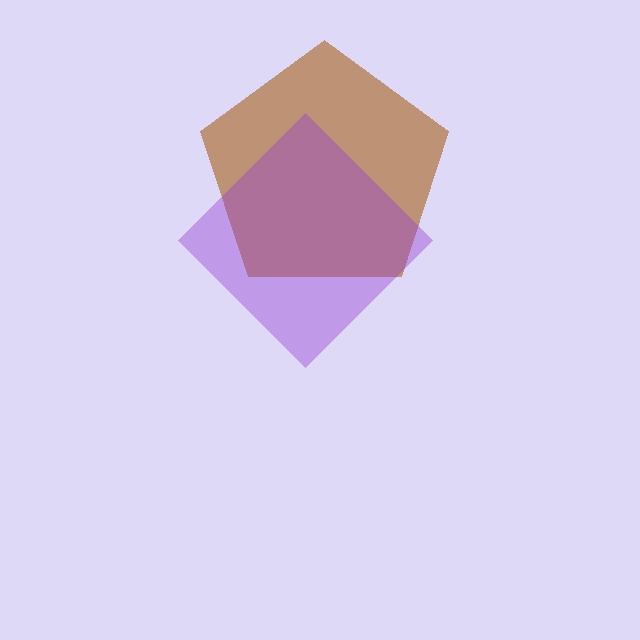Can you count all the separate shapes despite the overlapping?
Yes, there are 2 separate shapes.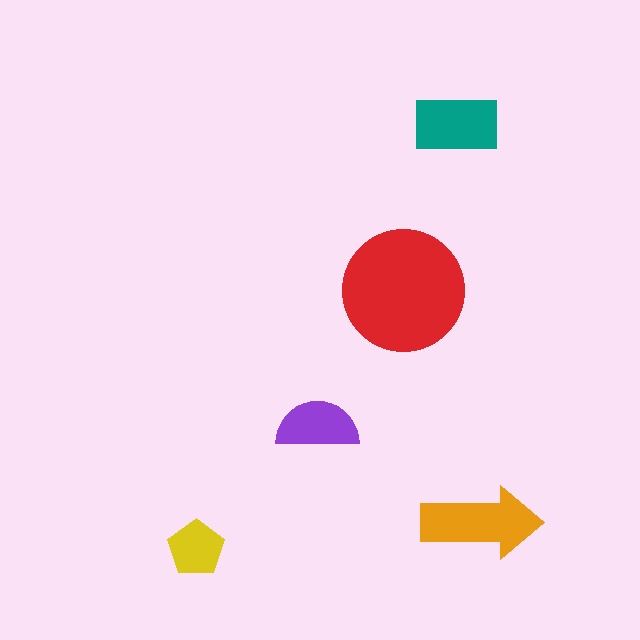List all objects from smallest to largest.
The yellow pentagon, the purple semicircle, the teal rectangle, the orange arrow, the red circle.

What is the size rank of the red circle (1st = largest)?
1st.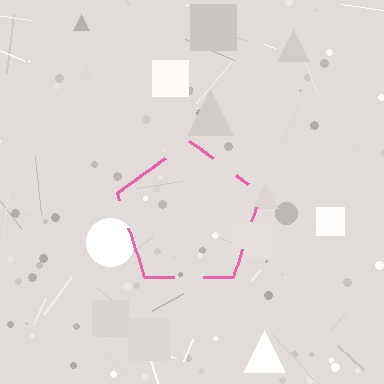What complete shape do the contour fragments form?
The contour fragments form a pentagon.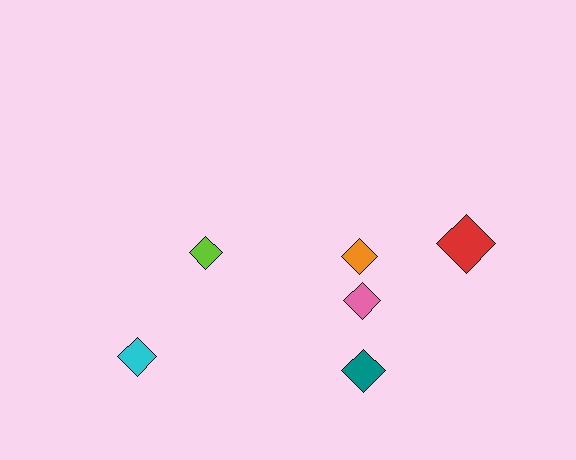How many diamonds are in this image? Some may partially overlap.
There are 6 diamonds.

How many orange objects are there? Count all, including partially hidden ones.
There is 1 orange object.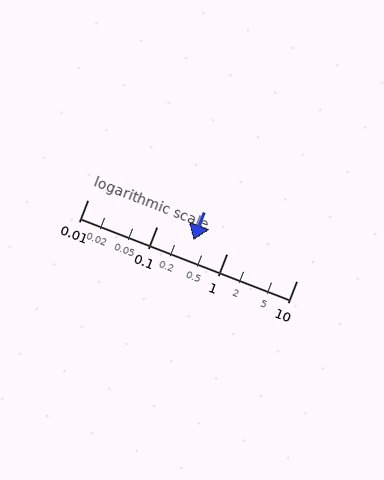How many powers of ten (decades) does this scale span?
The scale spans 3 decades, from 0.01 to 10.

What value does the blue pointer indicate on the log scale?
The pointer indicates approximately 0.33.